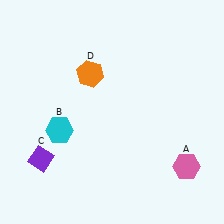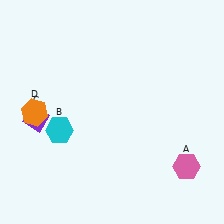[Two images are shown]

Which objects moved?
The objects that moved are: the purple diamond (C), the orange hexagon (D).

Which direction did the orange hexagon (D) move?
The orange hexagon (D) moved left.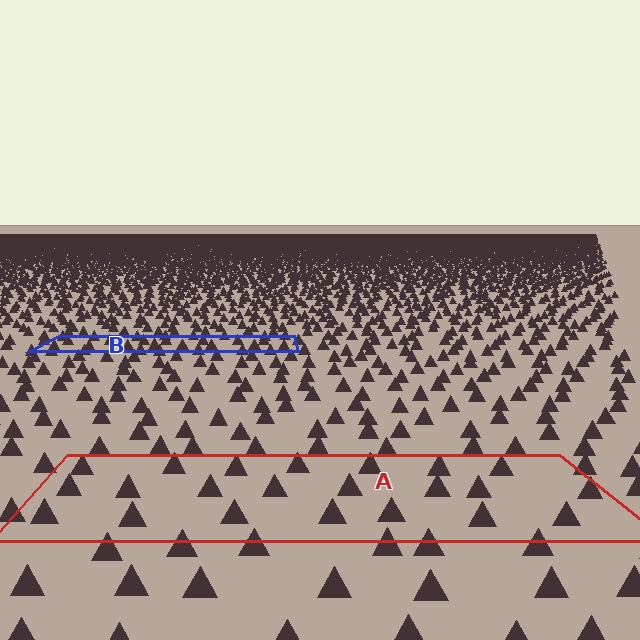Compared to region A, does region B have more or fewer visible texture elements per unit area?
Region B has more texture elements per unit area — they are packed more densely because it is farther away.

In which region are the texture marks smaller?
The texture marks are smaller in region B, because it is farther away.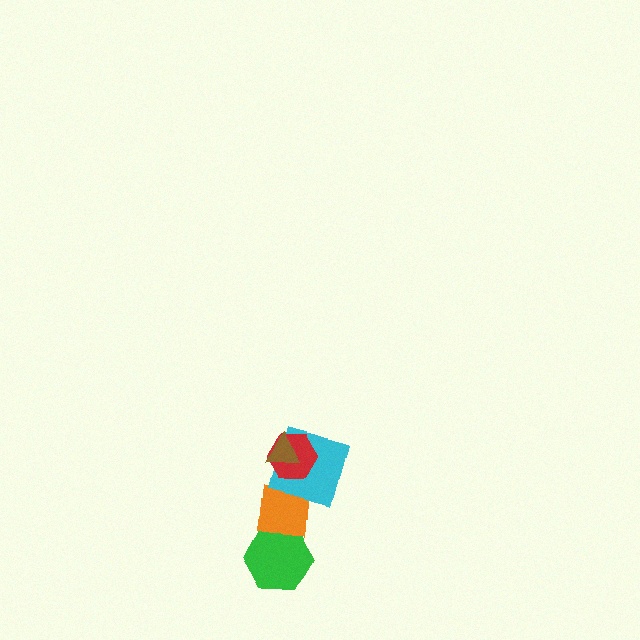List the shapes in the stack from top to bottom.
From top to bottom: the brown triangle, the red hexagon, the cyan square, the orange square, the green hexagon.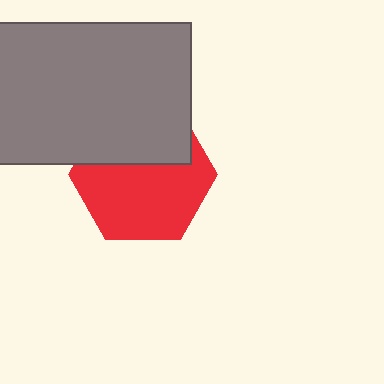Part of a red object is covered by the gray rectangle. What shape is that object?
It is a hexagon.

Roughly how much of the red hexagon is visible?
About half of it is visible (roughly 62%).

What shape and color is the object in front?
The object in front is a gray rectangle.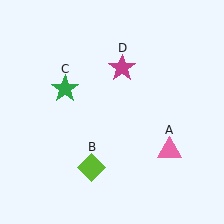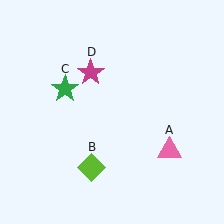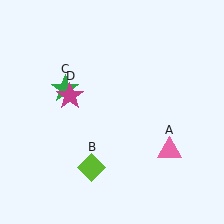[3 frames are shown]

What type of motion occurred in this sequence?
The magenta star (object D) rotated counterclockwise around the center of the scene.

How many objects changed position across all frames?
1 object changed position: magenta star (object D).